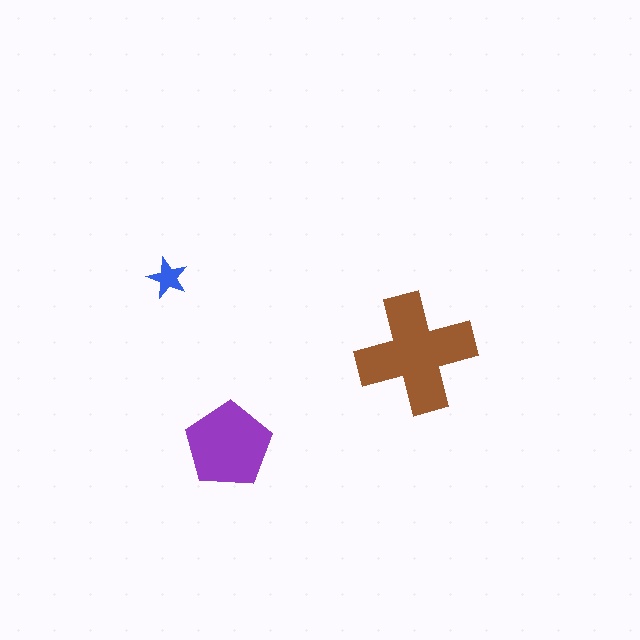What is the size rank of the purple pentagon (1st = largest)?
2nd.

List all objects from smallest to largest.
The blue star, the purple pentagon, the brown cross.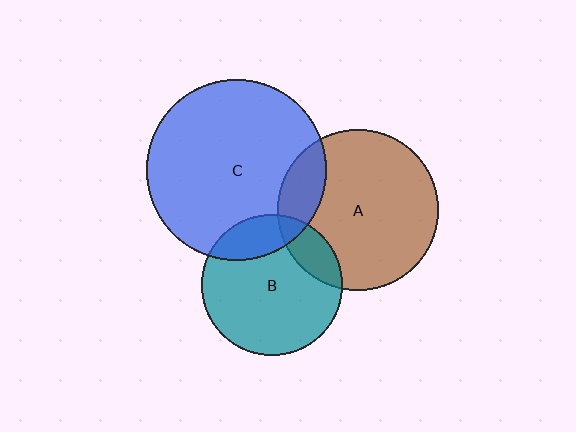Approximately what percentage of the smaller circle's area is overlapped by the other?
Approximately 15%.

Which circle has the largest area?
Circle C (blue).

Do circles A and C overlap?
Yes.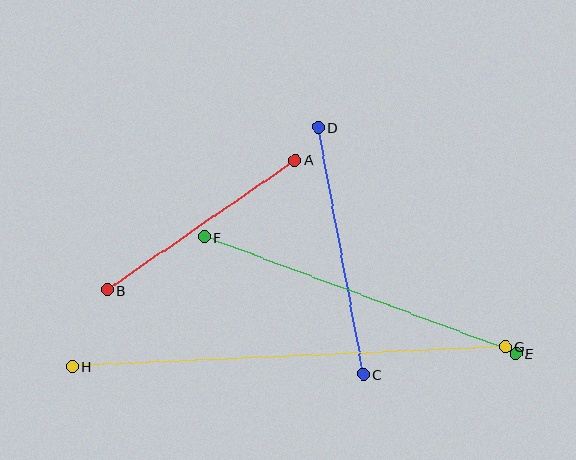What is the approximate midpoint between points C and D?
The midpoint is at approximately (341, 251) pixels.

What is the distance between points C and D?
The distance is approximately 251 pixels.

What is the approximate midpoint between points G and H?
The midpoint is at approximately (289, 357) pixels.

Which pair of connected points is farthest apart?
Points G and H are farthest apart.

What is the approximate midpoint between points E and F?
The midpoint is at approximately (360, 295) pixels.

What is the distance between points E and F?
The distance is approximately 333 pixels.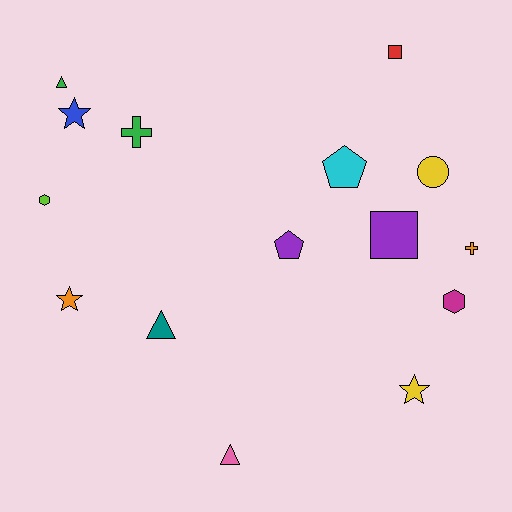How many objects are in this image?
There are 15 objects.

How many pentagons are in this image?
There are 2 pentagons.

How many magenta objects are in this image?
There is 1 magenta object.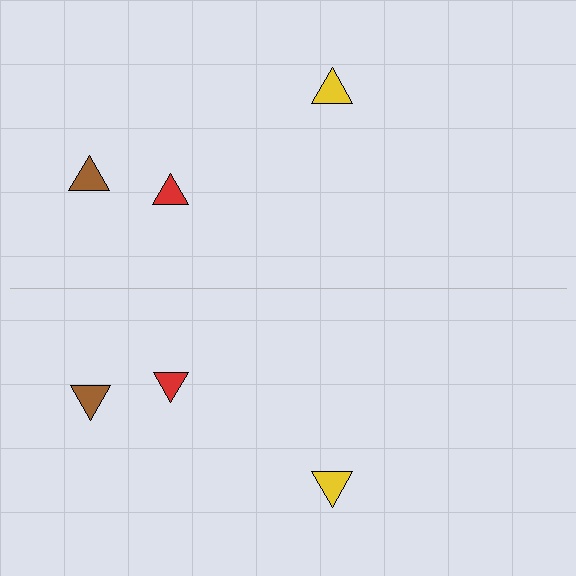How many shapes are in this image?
There are 6 shapes in this image.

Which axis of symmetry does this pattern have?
The pattern has a horizontal axis of symmetry running through the center of the image.